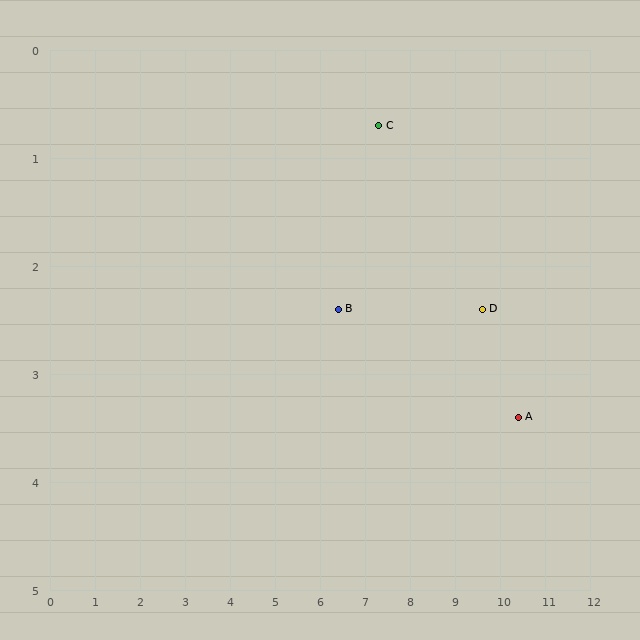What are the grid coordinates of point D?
Point D is at approximately (9.6, 2.4).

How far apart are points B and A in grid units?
Points B and A are about 4.1 grid units apart.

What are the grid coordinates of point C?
Point C is at approximately (7.3, 0.7).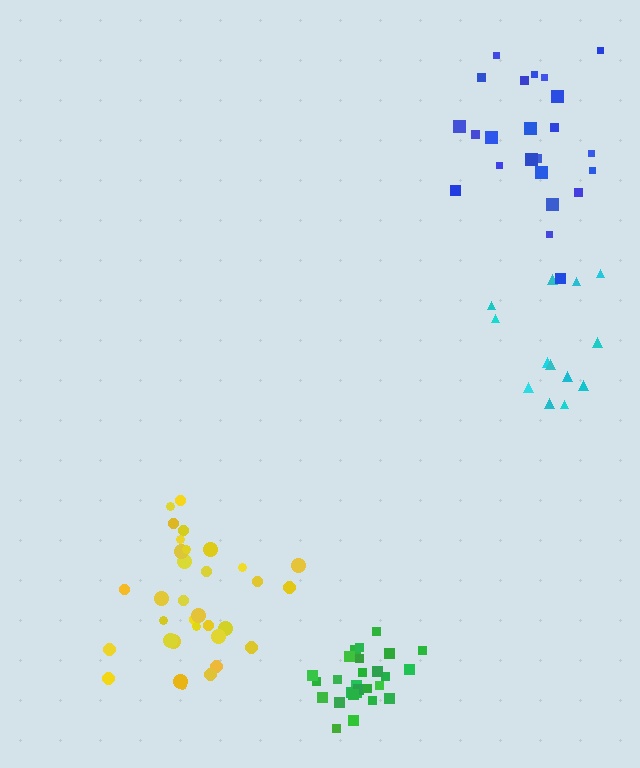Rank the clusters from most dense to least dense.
green, yellow, blue, cyan.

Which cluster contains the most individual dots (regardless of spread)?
Yellow (33).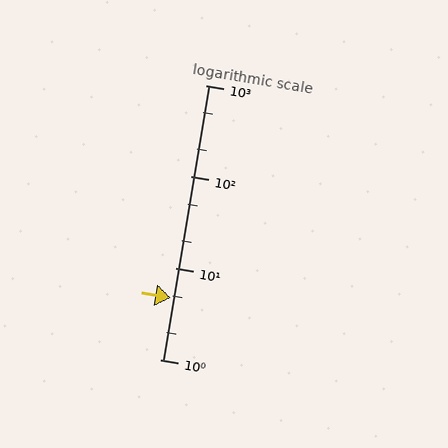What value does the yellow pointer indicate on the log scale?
The pointer indicates approximately 4.7.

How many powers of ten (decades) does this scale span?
The scale spans 3 decades, from 1 to 1000.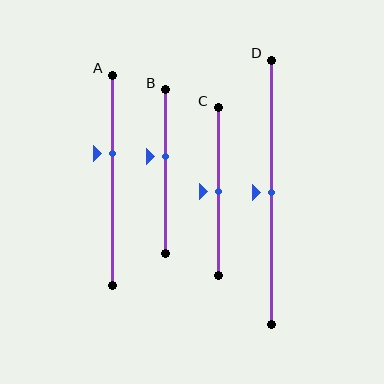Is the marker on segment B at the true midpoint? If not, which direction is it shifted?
No, the marker on segment B is shifted upward by about 9% of the segment length.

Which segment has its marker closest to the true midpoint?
Segment C has its marker closest to the true midpoint.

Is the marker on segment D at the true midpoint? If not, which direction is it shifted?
Yes, the marker on segment D is at the true midpoint.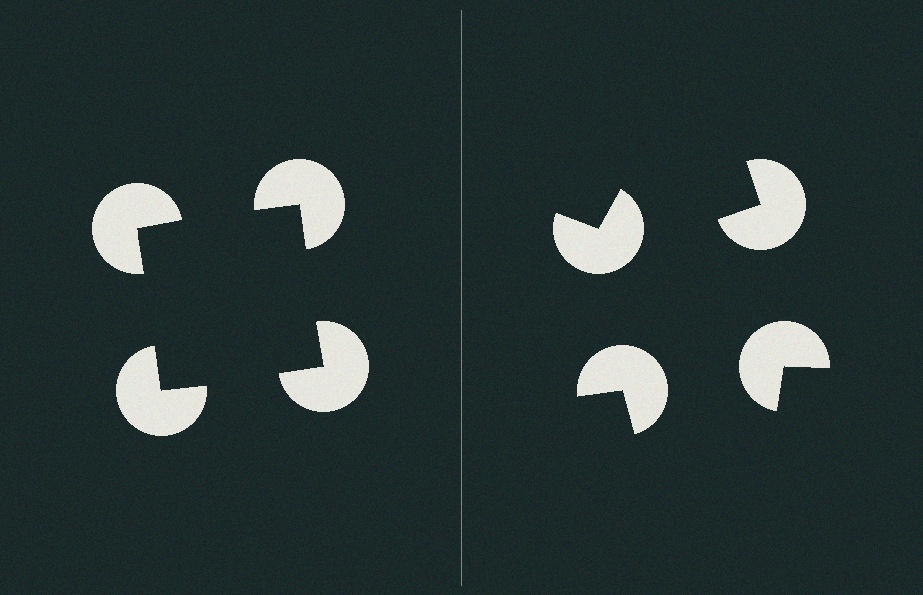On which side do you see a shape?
An illusory square appears on the left side. On the right side the wedge cuts are rotated, so no coherent shape forms.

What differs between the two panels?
The pac-man discs are positioned identically on both sides; only the wedge orientations differ. On the left they align to a square; on the right they are misaligned.